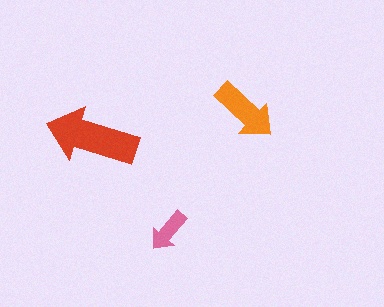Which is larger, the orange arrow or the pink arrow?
The orange one.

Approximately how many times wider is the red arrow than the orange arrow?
About 1.5 times wider.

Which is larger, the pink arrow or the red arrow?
The red one.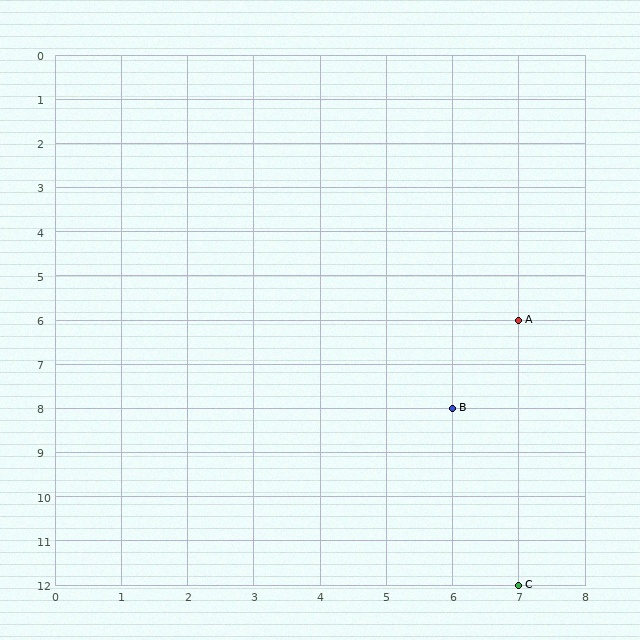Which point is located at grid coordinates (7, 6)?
Point A is at (7, 6).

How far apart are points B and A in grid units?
Points B and A are 1 column and 2 rows apart (about 2.2 grid units diagonally).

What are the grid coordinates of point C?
Point C is at grid coordinates (7, 12).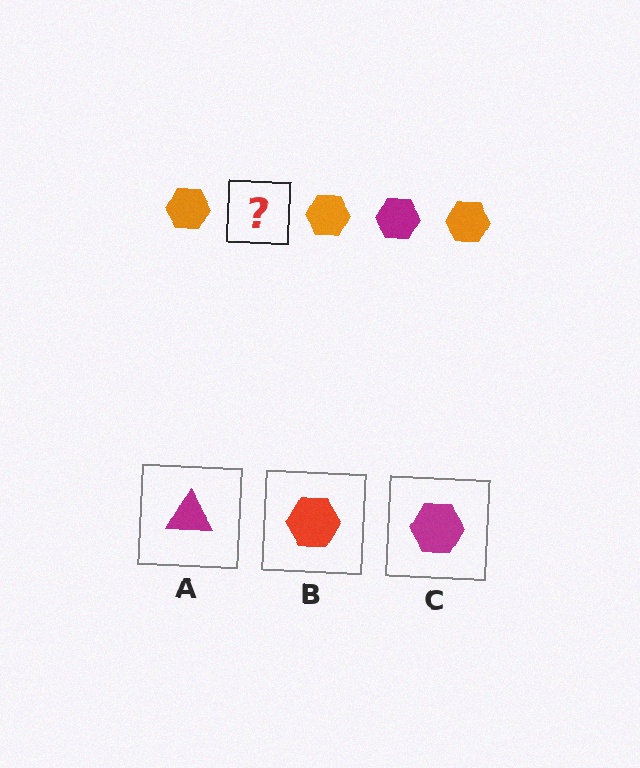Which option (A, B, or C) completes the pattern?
C.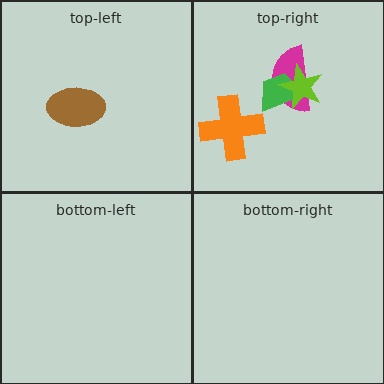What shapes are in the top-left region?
The brown ellipse.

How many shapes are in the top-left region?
1.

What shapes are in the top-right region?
The magenta semicircle, the green trapezoid, the orange cross, the lime star.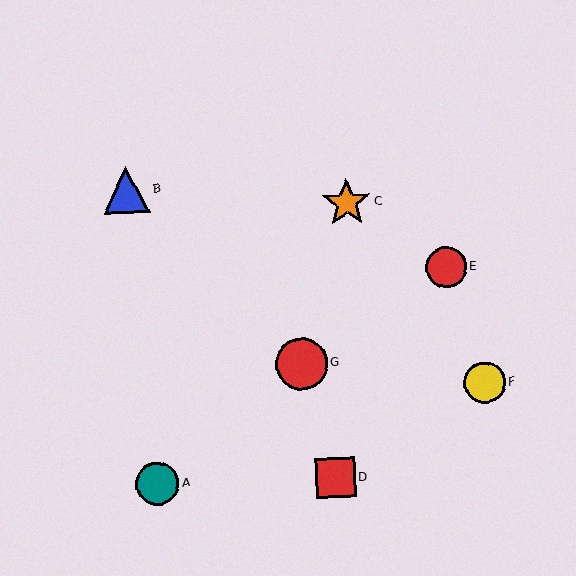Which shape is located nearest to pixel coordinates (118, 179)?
The blue triangle (labeled B) at (126, 190) is nearest to that location.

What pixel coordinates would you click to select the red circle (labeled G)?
Click at (302, 364) to select the red circle G.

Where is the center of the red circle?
The center of the red circle is at (302, 364).